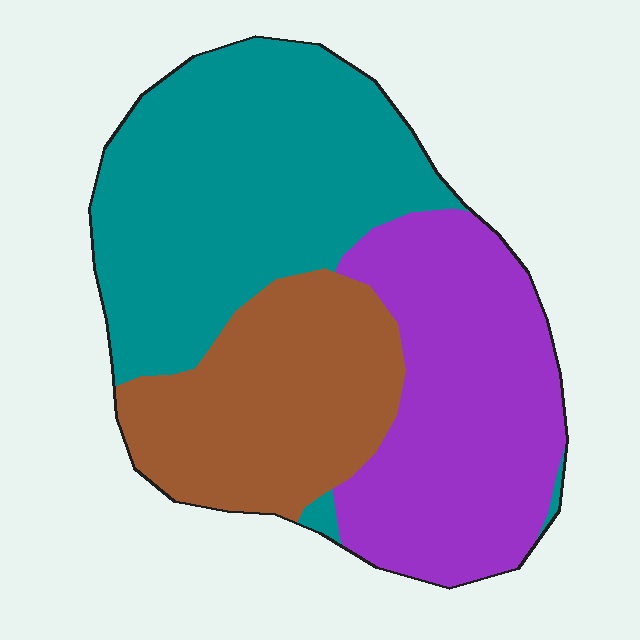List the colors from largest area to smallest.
From largest to smallest: teal, purple, brown.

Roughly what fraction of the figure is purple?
Purple takes up about one third (1/3) of the figure.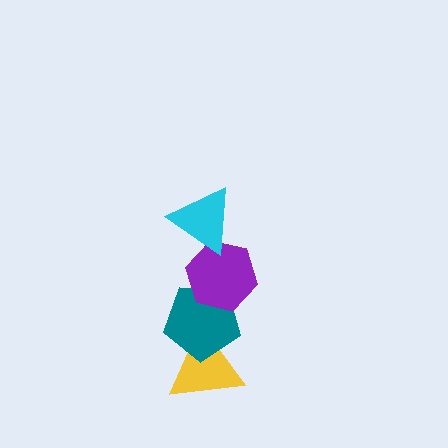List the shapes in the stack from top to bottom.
From top to bottom: the cyan triangle, the purple hexagon, the teal pentagon, the yellow triangle.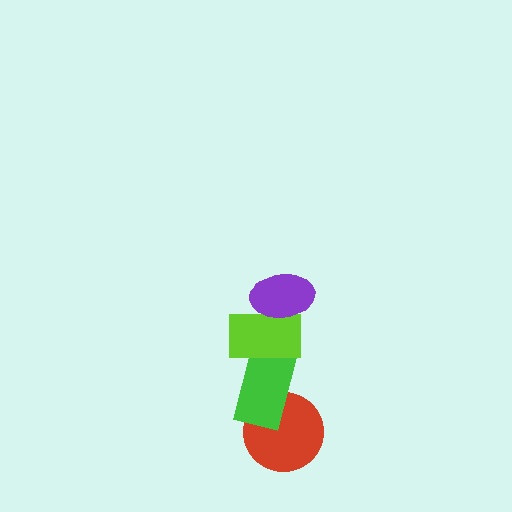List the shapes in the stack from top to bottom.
From top to bottom: the purple ellipse, the lime rectangle, the green rectangle, the red circle.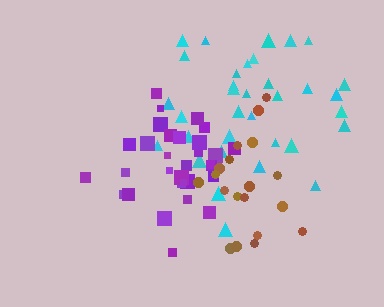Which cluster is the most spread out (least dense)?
Cyan.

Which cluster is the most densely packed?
Purple.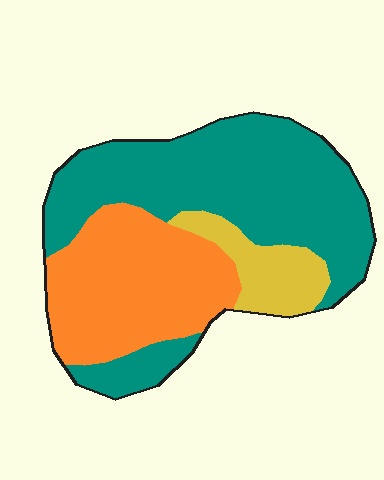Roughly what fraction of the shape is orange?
Orange covers about 35% of the shape.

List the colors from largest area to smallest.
From largest to smallest: teal, orange, yellow.